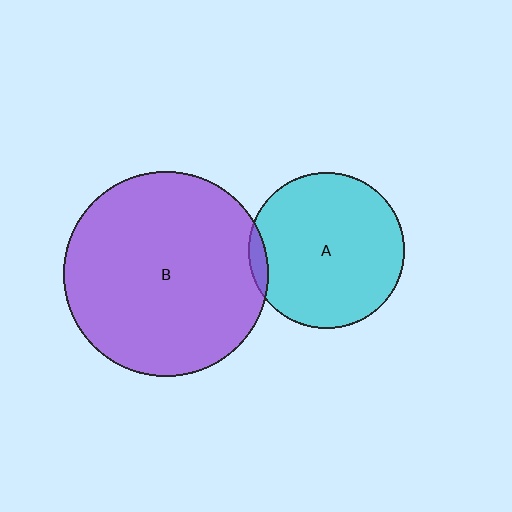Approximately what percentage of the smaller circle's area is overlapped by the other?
Approximately 5%.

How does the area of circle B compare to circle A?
Approximately 1.7 times.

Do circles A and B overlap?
Yes.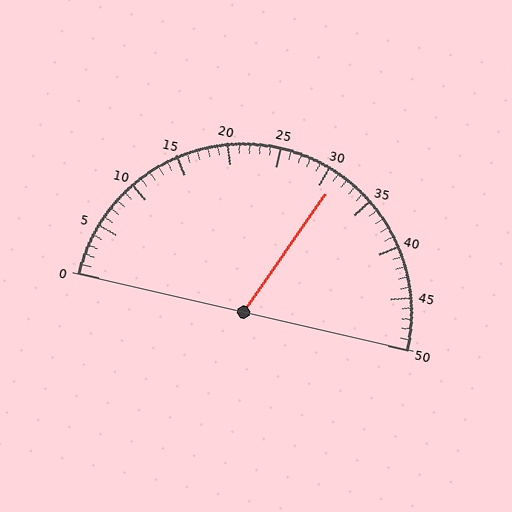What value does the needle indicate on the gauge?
The needle indicates approximately 31.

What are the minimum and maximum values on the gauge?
The gauge ranges from 0 to 50.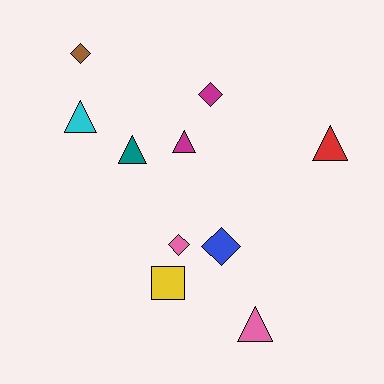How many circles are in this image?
There are no circles.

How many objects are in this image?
There are 10 objects.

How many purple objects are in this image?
There are no purple objects.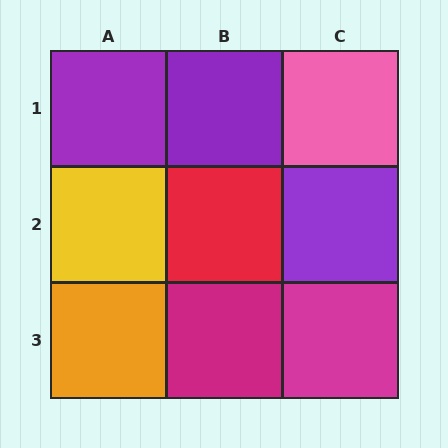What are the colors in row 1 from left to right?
Purple, purple, pink.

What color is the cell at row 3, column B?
Magenta.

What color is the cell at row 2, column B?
Red.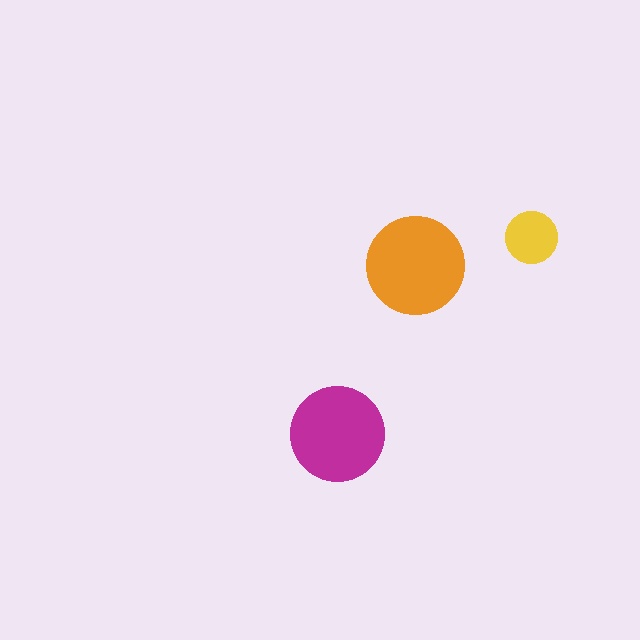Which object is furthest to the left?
The magenta circle is leftmost.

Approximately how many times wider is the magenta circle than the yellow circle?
About 2 times wider.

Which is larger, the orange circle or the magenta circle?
The orange one.